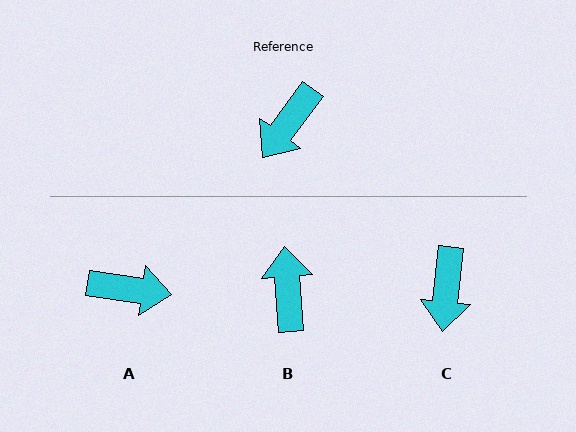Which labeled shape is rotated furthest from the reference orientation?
B, about 139 degrees away.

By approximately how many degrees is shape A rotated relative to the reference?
Approximately 118 degrees counter-clockwise.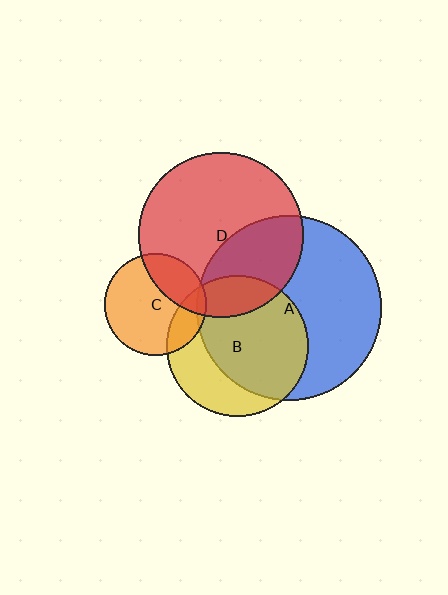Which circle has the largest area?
Circle A (blue).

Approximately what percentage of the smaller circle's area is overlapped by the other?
Approximately 30%.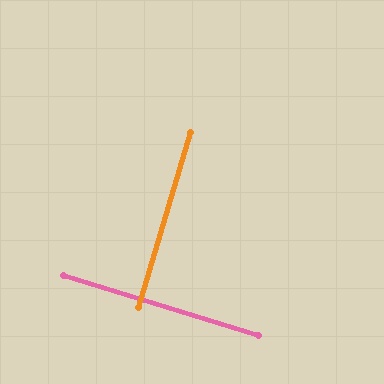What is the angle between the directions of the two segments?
Approximately 89 degrees.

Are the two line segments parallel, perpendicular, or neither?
Perpendicular — they meet at approximately 89°.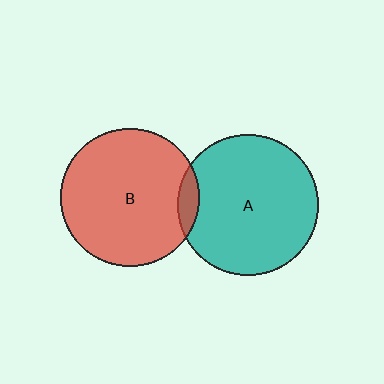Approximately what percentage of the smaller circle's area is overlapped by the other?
Approximately 5%.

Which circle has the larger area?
Circle A (teal).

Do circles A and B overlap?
Yes.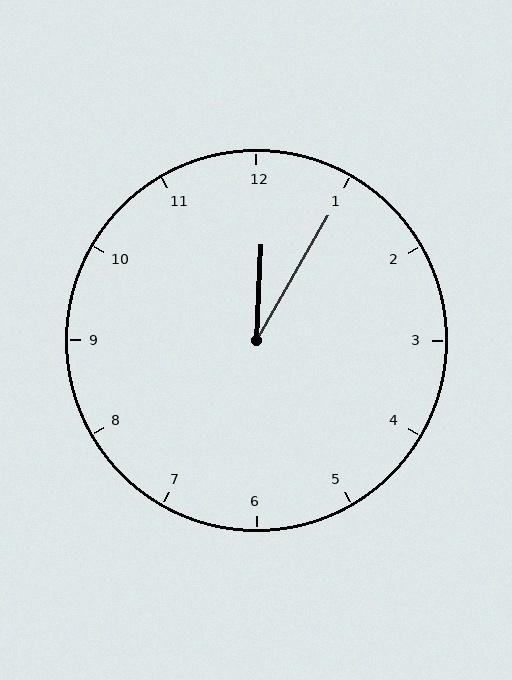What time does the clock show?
12:05.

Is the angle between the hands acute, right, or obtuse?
It is acute.